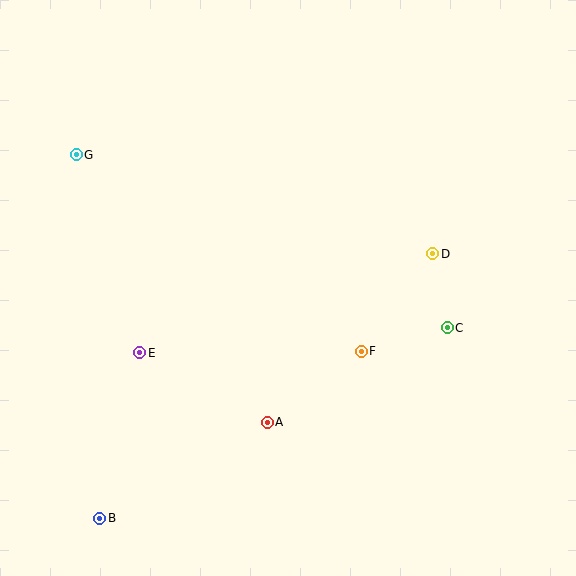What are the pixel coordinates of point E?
Point E is at (140, 353).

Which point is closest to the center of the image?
Point F at (361, 351) is closest to the center.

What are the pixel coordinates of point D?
Point D is at (433, 254).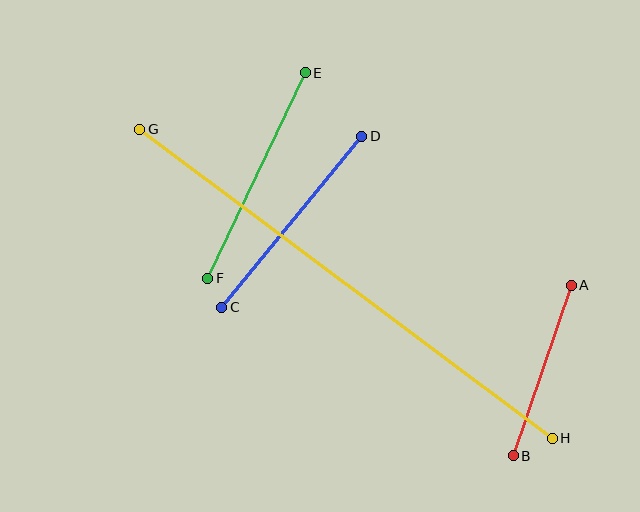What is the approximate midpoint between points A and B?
The midpoint is at approximately (542, 370) pixels.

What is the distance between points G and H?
The distance is approximately 516 pixels.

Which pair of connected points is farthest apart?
Points G and H are farthest apart.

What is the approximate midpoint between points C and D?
The midpoint is at approximately (292, 222) pixels.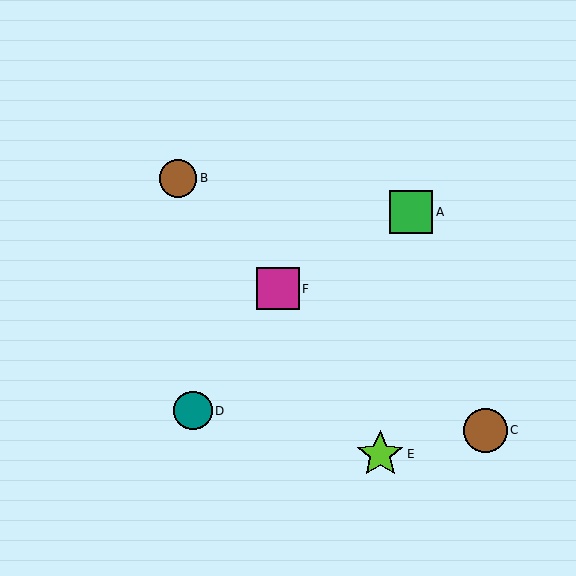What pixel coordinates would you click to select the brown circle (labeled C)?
Click at (485, 430) to select the brown circle C.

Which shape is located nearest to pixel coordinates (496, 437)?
The brown circle (labeled C) at (485, 430) is nearest to that location.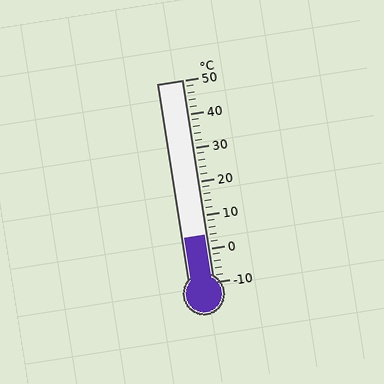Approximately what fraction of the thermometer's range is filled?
The thermometer is filled to approximately 25% of its range.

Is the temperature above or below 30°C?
The temperature is below 30°C.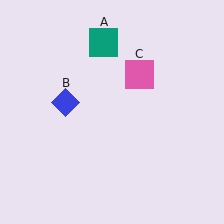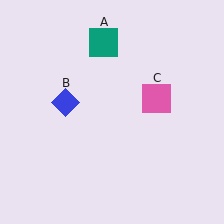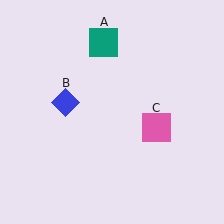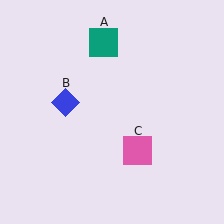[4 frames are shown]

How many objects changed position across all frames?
1 object changed position: pink square (object C).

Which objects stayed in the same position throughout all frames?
Teal square (object A) and blue diamond (object B) remained stationary.